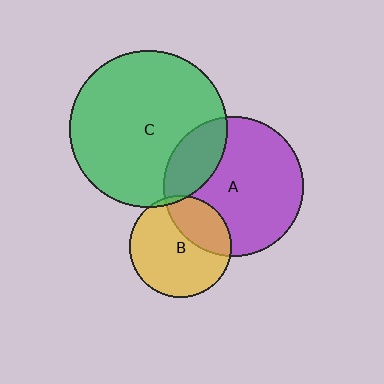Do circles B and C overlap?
Yes.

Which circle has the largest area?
Circle C (green).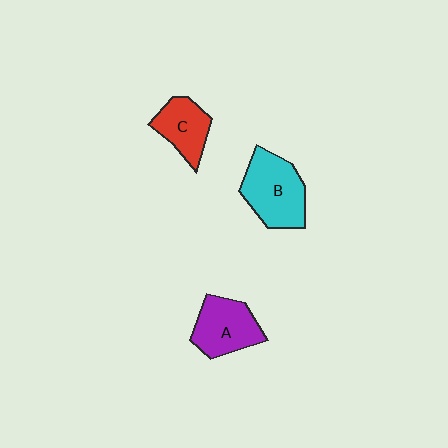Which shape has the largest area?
Shape B (cyan).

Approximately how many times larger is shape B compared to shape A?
Approximately 1.2 times.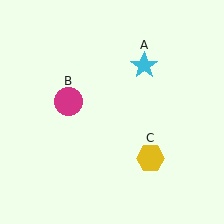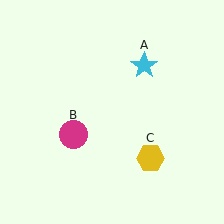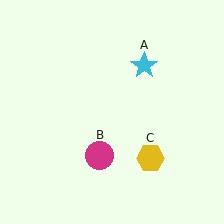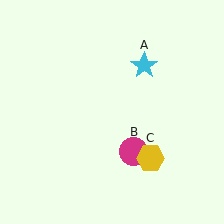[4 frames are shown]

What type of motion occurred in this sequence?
The magenta circle (object B) rotated counterclockwise around the center of the scene.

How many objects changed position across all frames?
1 object changed position: magenta circle (object B).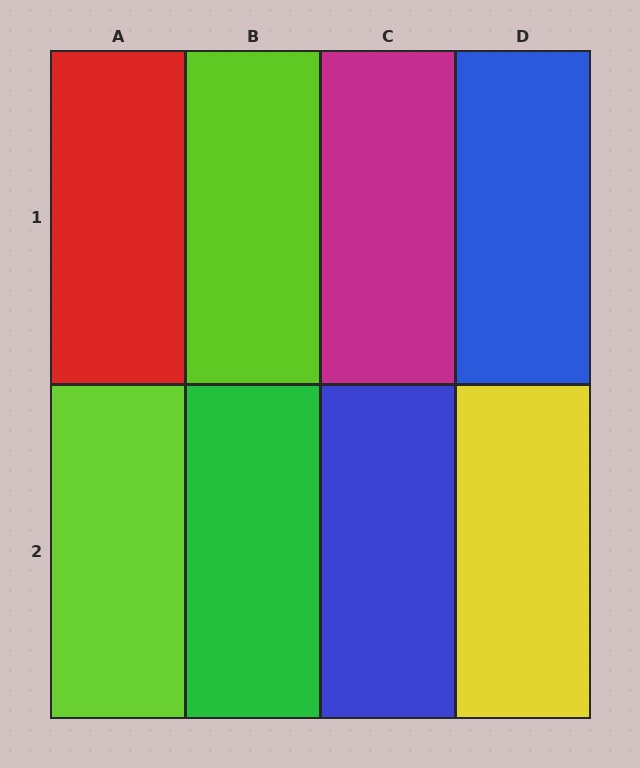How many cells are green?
1 cell is green.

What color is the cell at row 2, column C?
Blue.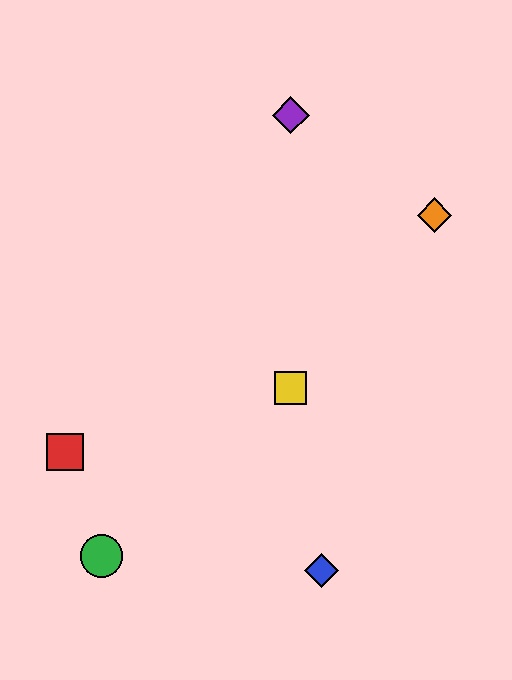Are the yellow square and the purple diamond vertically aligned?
Yes, both are at x≈291.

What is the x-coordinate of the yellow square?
The yellow square is at x≈291.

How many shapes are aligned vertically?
2 shapes (the yellow square, the purple diamond) are aligned vertically.